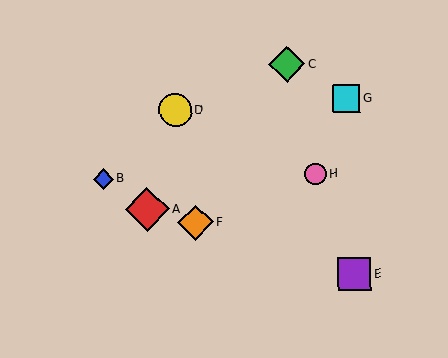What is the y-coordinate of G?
Object G is at y≈98.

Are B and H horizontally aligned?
Yes, both are at y≈179.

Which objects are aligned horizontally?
Objects B, H are aligned horizontally.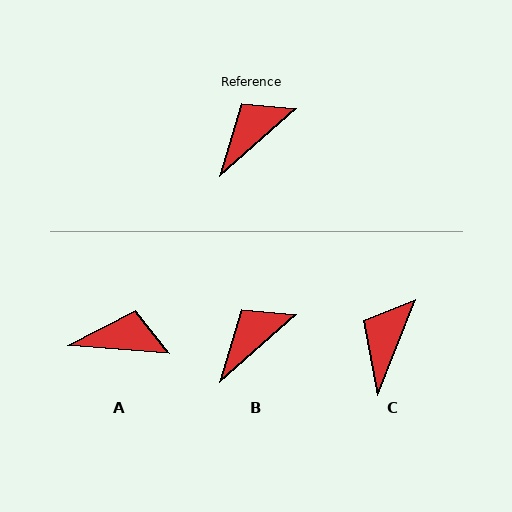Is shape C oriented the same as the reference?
No, it is off by about 27 degrees.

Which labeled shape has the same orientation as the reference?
B.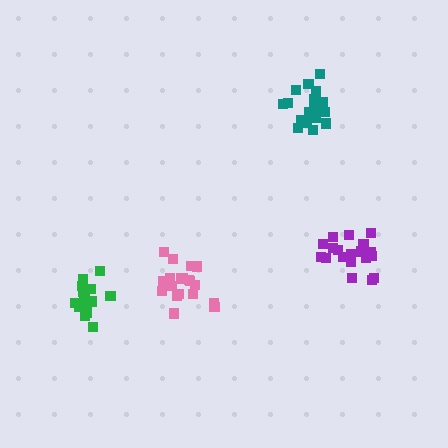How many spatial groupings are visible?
There are 4 spatial groupings.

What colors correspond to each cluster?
The clusters are colored: pink, purple, teal, green.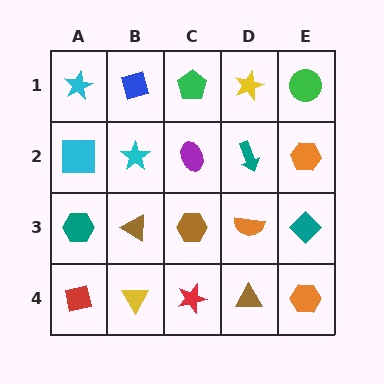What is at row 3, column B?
A brown triangle.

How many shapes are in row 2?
5 shapes.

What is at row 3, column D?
An orange semicircle.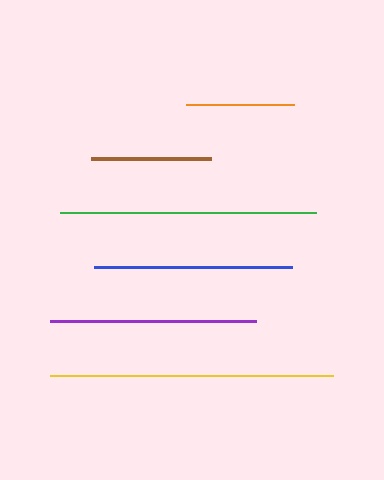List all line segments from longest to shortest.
From longest to shortest: yellow, green, purple, blue, brown, orange.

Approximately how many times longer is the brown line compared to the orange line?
The brown line is approximately 1.1 times the length of the orange line.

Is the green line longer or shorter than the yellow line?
The yellow line is longer than the green line.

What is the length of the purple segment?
The purple segment is approximately 207 pixels long.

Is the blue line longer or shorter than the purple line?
The purple line is longer than the blue line.